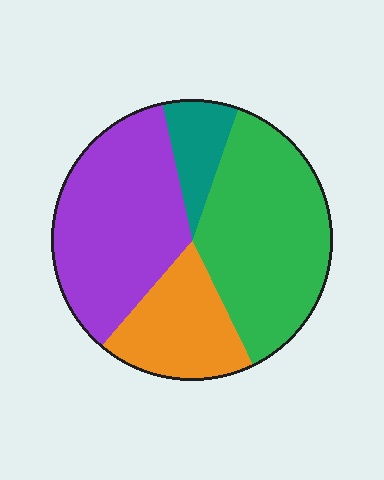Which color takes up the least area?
Teal, at roughly 10%.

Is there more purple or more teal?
Purple.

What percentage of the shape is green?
Green takes up about three eighths (3/8) of the shape.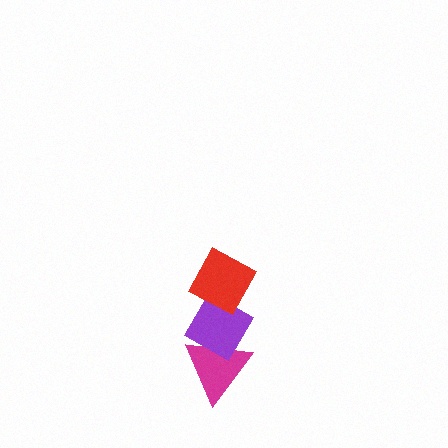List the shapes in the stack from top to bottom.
From top to bottom: the red diamond, the purple diamond, the magenta triangle.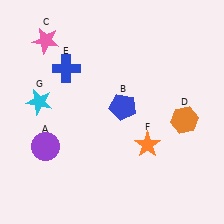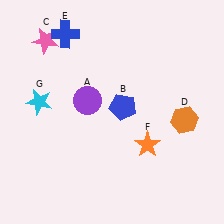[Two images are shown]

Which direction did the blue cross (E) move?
The blue cross (E) moved up.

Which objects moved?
The objects that moved are: the purple circle (A), the blue cross (E).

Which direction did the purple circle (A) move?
The purple circle (A) moved up.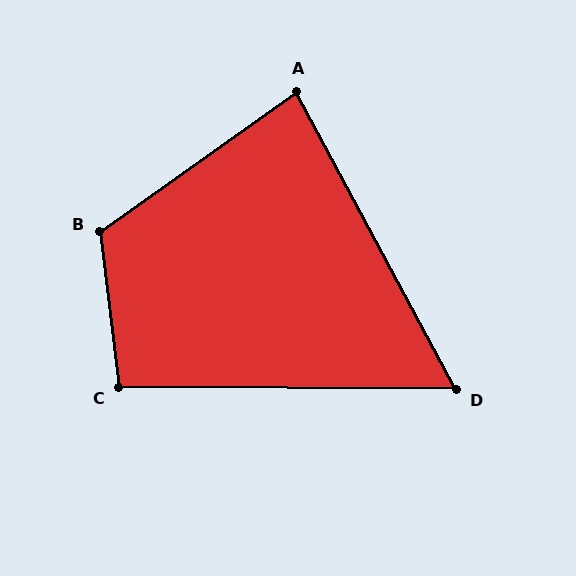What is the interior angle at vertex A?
Approximately 83 degrees (acute).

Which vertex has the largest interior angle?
B, at approximately 119 degrees.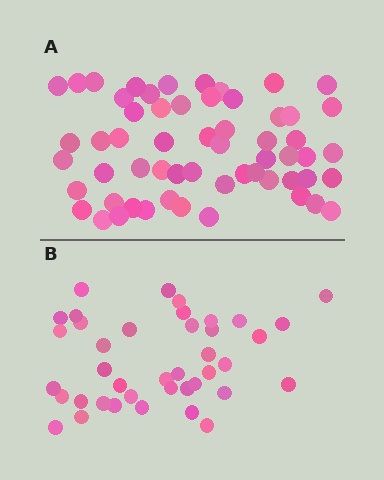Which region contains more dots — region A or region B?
Region A (the top region) has more dots.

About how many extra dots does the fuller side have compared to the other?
Region A has approximately 20 more dots than region B.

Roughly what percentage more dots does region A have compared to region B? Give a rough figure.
About 45% more.